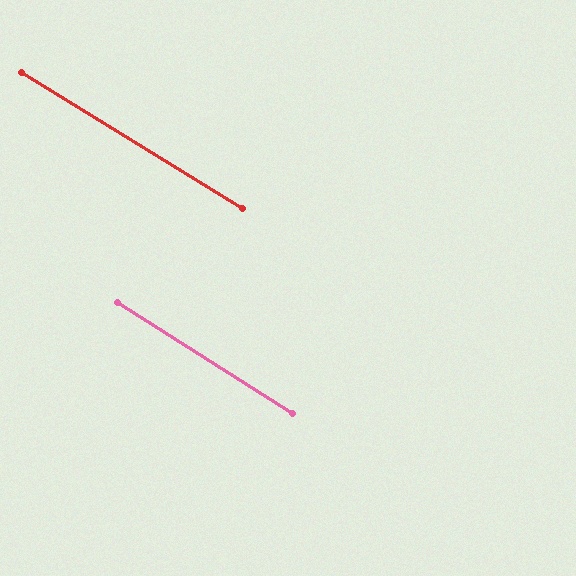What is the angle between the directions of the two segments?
Approximately 1 degree.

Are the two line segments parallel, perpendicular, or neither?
Parallel — their directions differ by only 0.8°.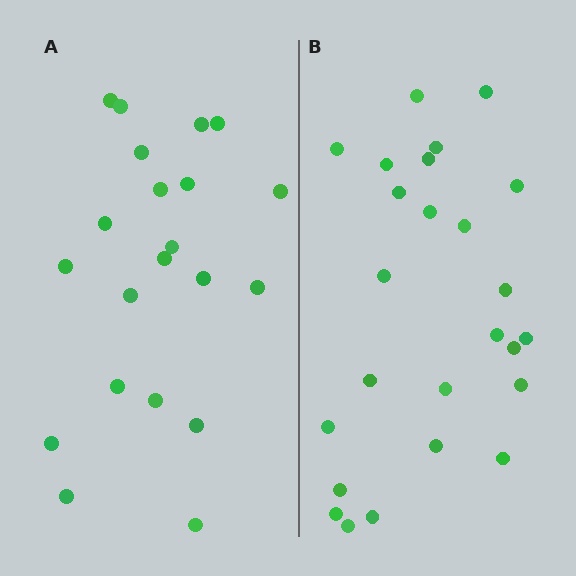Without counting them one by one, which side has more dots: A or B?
Region B (the right region) has more dots.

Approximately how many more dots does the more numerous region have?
Region B has about 4 more dots than region A.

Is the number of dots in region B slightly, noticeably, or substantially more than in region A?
Region B has only slightly more — the two regions are fairly close. The ratio is roughly 1.2 to 1.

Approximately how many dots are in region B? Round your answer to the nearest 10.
About 20 dots. (The exact count is 25, which rounds to 20.)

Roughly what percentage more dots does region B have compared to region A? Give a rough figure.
About 20% more.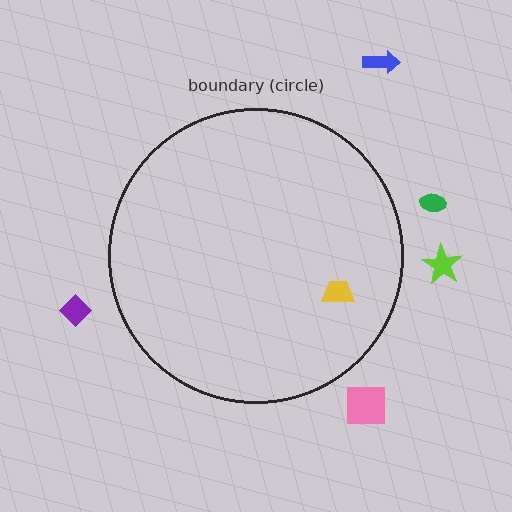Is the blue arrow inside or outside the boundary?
Outside.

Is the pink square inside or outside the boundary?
Outside.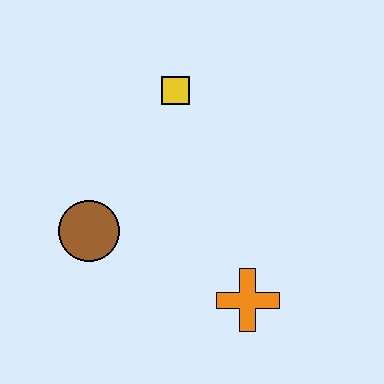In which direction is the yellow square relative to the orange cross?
The yellow square is above the orange cross.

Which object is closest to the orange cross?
The brown circle is closest to the orange cross.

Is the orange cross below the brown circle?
Yes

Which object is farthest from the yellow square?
The orange cross is farthest from the yellow square.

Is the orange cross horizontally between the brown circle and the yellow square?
No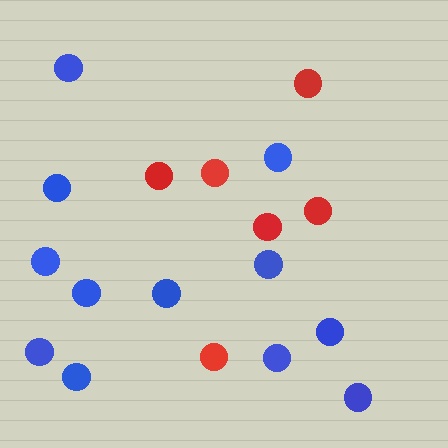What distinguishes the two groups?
There are 2 groups: one group of red circles (6) and one group of blue circles (12).